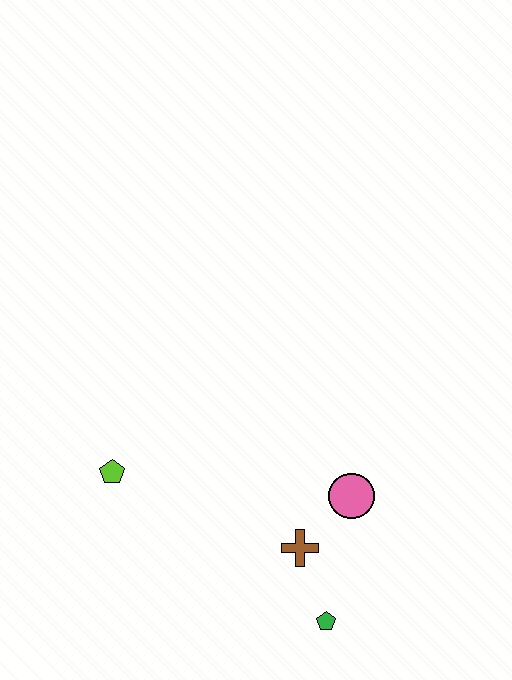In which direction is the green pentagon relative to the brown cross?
The green pentagon is below the brown cross.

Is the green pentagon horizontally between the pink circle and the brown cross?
Yes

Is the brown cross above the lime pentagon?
No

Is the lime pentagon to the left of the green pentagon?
Yes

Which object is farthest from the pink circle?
The lime pentagon is farthest from the pink circle.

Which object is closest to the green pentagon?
The brown cross is closest to the green pentagon.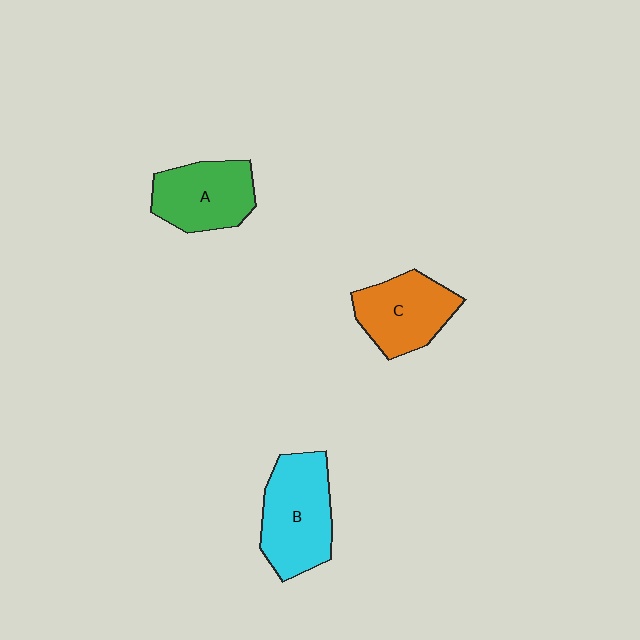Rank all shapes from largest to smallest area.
From largest to smallest: B (cyan), A (green), C (orange).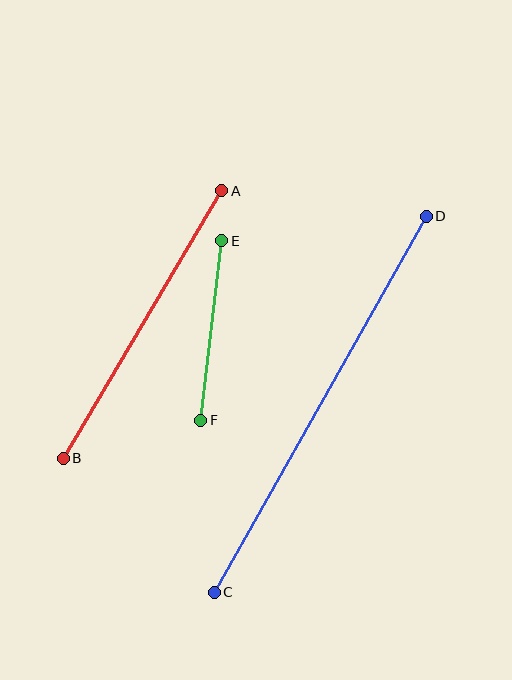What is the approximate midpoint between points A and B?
The midpoint is at approximately (142, 324) pixels.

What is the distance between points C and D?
The distance is approximately 432 pixels.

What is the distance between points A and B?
The distance is approximately 311 pixels.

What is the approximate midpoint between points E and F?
The midpoint is at approximately (211, 331) pixels.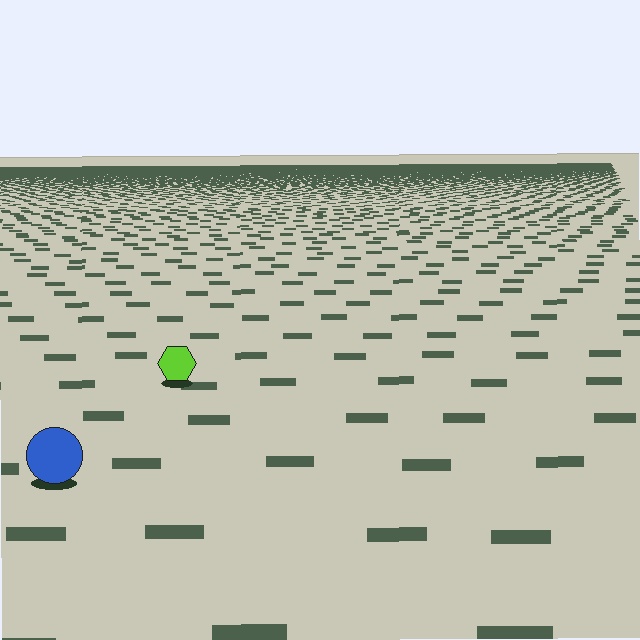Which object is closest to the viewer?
The blue circle is closest. The texture marks near it are larger and more spread out.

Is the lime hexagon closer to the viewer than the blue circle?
No. The blue circle is closer — you can tell from the texture gradient: the ground texture is coarser near it.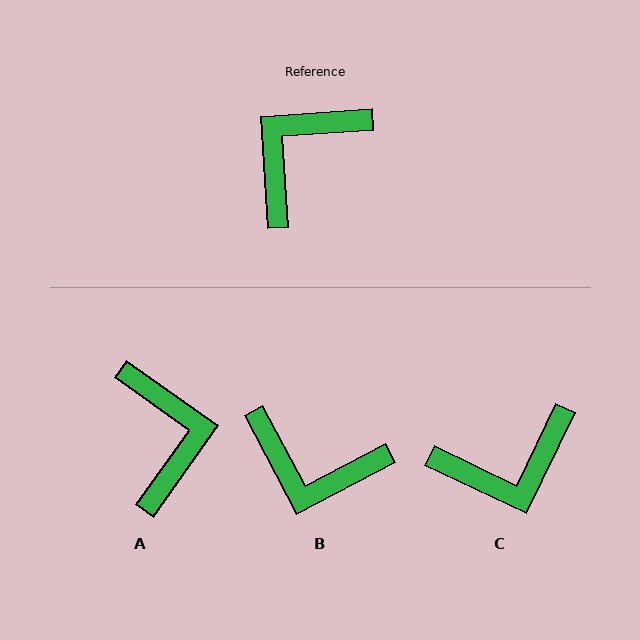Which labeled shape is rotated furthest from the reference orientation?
C, about 151 degrees away.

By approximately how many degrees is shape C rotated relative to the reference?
Approximately 151 degrees counter-clockwise.